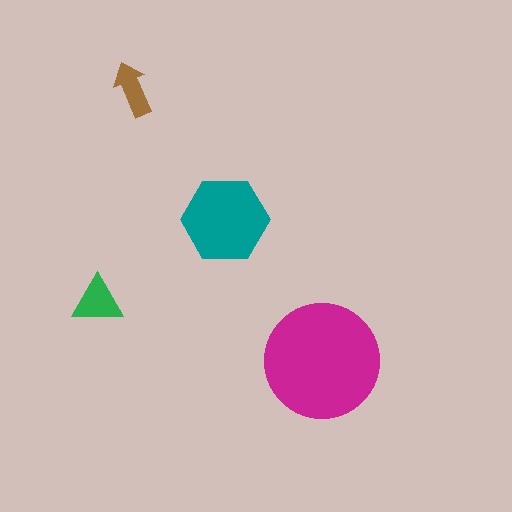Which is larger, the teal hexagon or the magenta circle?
The magenta circle.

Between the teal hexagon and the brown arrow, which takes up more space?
The teal hexagon.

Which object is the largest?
The magenta circle.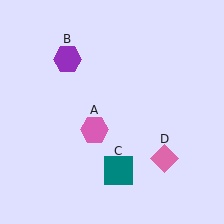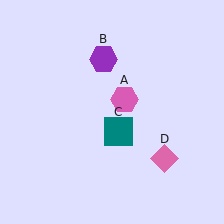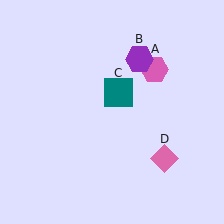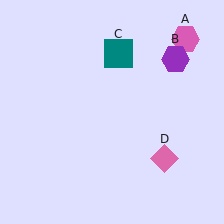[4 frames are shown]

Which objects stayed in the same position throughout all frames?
Pink diamond (object D) remained stationary.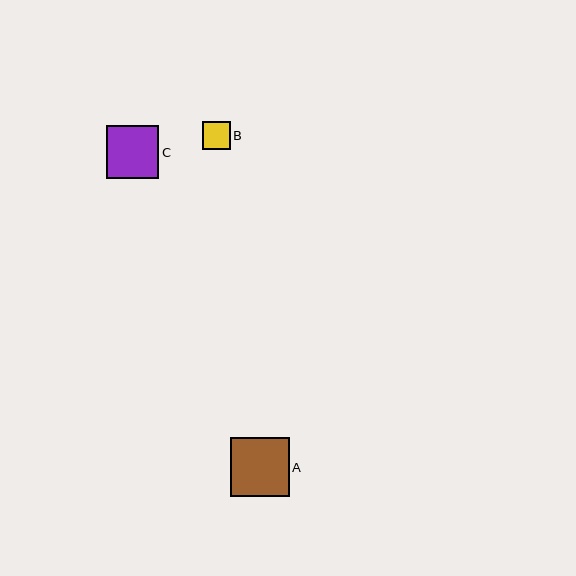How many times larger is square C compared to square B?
Square C is approximately 1.9 times the size of square B.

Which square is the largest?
Square A is the largest with a size of approximately 59 pixels.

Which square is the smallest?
Square B is the smallest with a size of approximately 27 pixels.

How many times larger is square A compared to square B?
Square A is approximately 2.1 times the size of square B.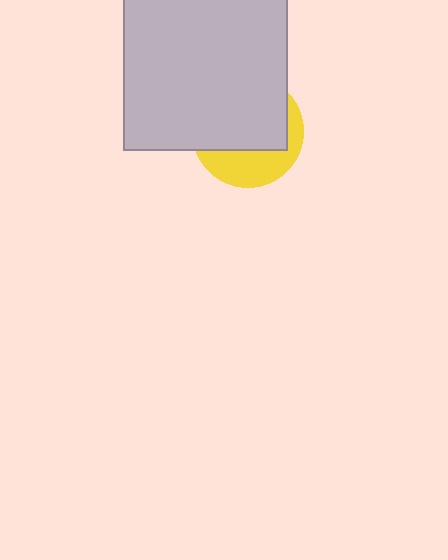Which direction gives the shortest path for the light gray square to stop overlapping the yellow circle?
Moving up gives the shortest separation.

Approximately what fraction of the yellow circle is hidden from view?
Roughly 65% of the yellow circle is hidden behind the light gray square.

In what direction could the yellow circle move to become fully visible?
The yellow circle could move down. That would shift it out from behind the light gray square entirely.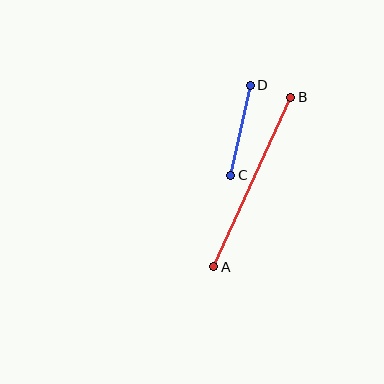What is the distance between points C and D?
The distance is approximately 92 pixels.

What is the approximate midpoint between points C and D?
The midpoint is at approximately (240, 130) pixels.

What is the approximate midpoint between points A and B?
The midpoint is at approximately (252, 182) pixels.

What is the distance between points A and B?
The distance is approximately 186 pixels.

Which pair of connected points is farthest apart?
Points A and B are farthest apart.